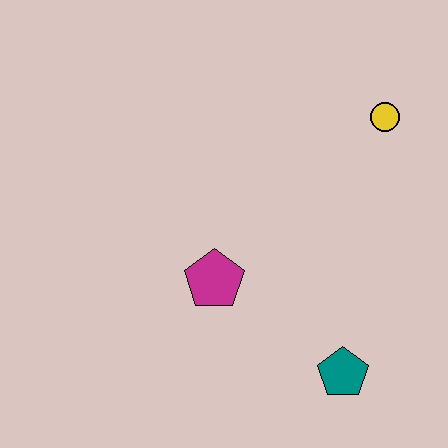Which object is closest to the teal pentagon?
The magenta pentagon is closest to the teal pentagon.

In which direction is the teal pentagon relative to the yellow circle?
The teal pentagon is below the yellow circle.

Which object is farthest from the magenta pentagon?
The yellow circle is farthest from the magenta pentagon.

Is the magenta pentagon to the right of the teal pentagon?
No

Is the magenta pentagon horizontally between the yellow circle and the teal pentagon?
No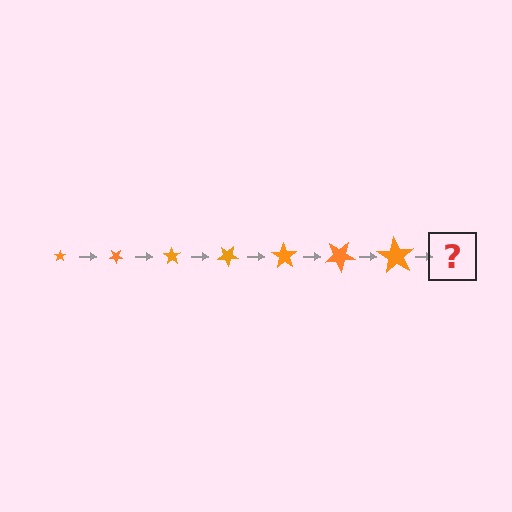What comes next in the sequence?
The next element should be a star, larger than the previous one and rotated 245 degrees from the start.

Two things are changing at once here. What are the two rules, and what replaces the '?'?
The two rules are that the star grows larger each step and it rotates 35 degrees each step. The '?' should be a star, larger than the previous one and rotated 245 degrees from the start.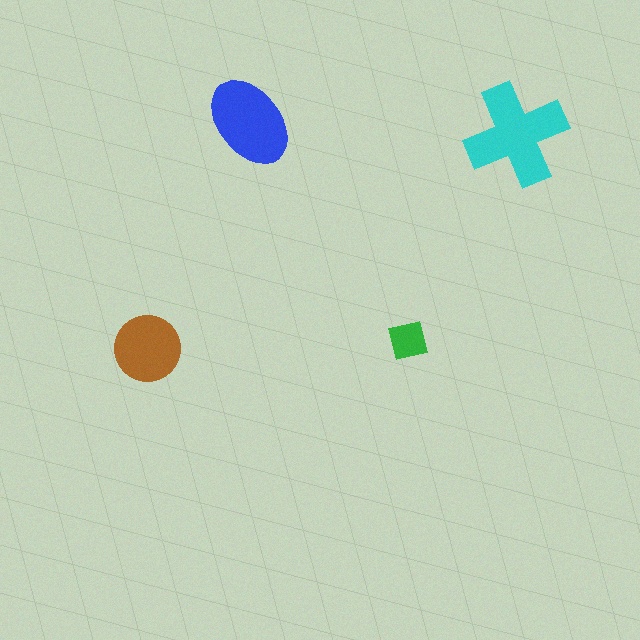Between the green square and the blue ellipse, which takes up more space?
The blue ellipse.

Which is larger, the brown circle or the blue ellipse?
The blue ellipse.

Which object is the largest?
The cyan cross.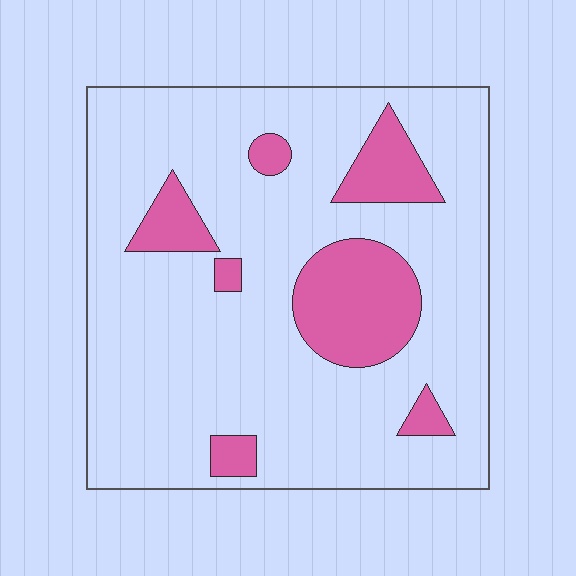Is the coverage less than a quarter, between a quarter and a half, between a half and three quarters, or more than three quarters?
Less than a quarter.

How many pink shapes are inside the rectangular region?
7.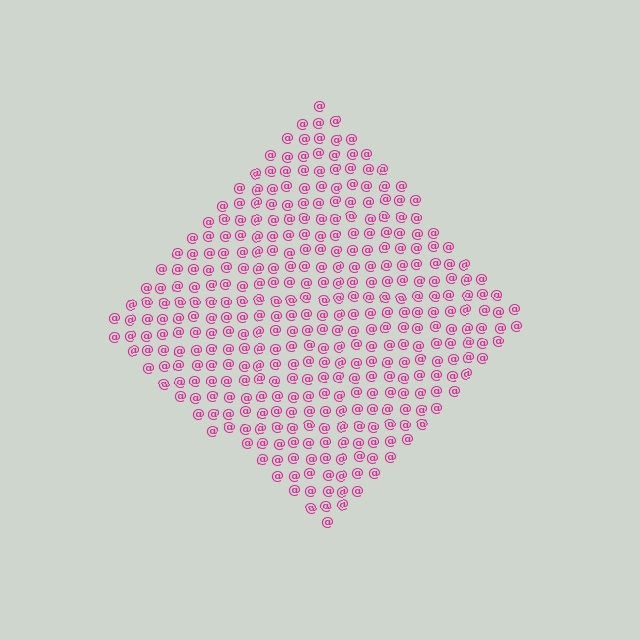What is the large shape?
The large shape is a diamond.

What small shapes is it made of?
It is made of small at signs.